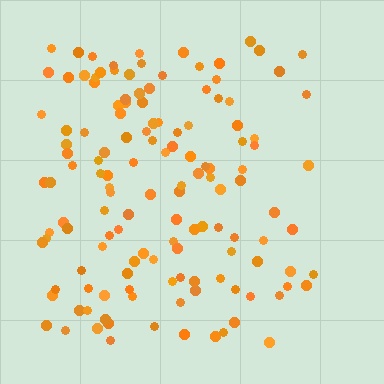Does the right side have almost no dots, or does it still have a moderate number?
Still a moderate number, just noticeably fewer than the left.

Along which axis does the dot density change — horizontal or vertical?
Horizontal.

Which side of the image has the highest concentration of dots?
The left.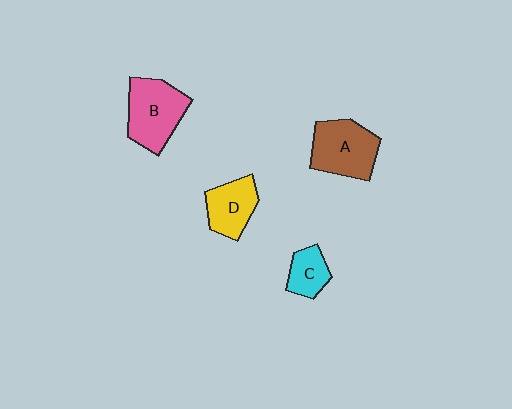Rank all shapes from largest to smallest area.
From largest to smallest: B (pink), A (brown), D (yellow), C (cyan).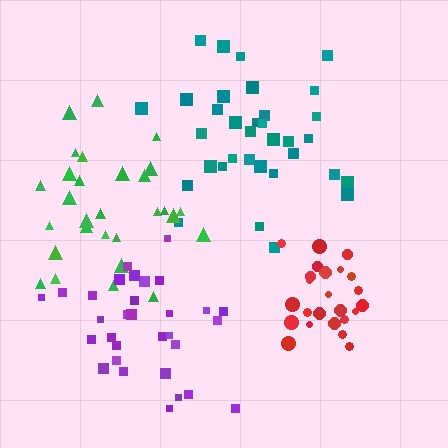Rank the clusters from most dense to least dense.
red, purple, teal, green.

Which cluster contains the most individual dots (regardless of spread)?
Teal (35).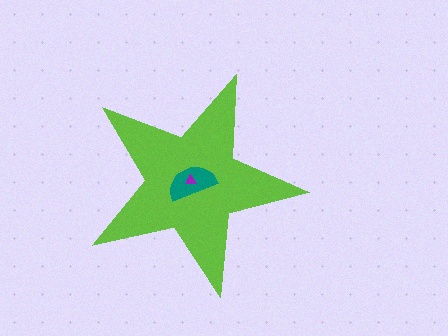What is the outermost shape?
The lime star.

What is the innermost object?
The purple triangle.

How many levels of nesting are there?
3.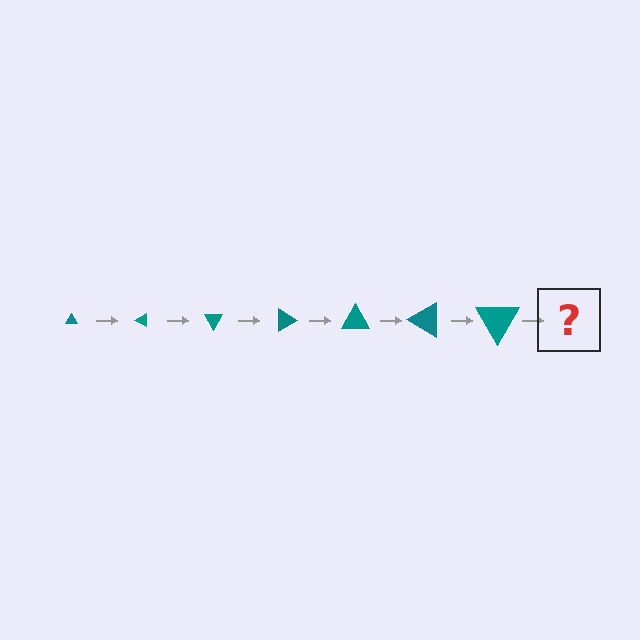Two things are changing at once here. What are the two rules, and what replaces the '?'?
The two rules are that the triangle grows larger each step and it rotates 30 degrees each step. The '?' should be a triangle, larger than the previous one and rotated 210 degrees from the start.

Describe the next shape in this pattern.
It should be a triangle, larger than the previous one and rotated 210 degrees from the start.